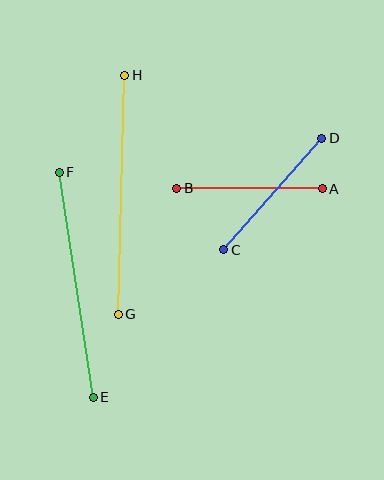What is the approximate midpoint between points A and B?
The midpoint is at approximately (249, 189) pixels.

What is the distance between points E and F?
The distance is approximately 227 pixels.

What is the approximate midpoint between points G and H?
The midpoint is at approximately (121, 195) pixels.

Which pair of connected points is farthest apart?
Points G and H are farthest apart.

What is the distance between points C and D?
The distance is approximately 148 pixels.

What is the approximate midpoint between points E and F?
The midpoint is at approximately (76, 285) pixels.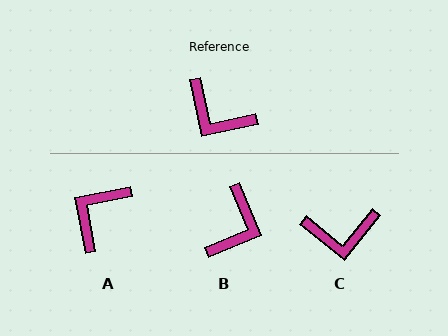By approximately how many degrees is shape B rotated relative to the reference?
Approximately 101 degrees counter-clockwise.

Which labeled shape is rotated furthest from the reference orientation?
B, about 101 degrees away.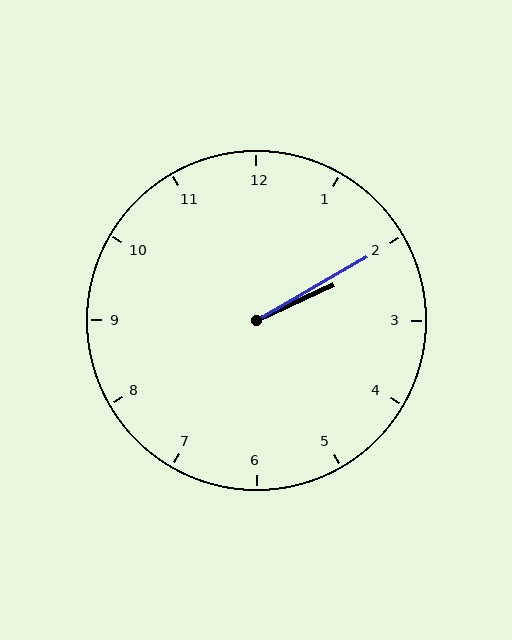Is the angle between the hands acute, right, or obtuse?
It is acute.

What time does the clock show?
2:10.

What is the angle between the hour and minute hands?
Approximately 5 degrees.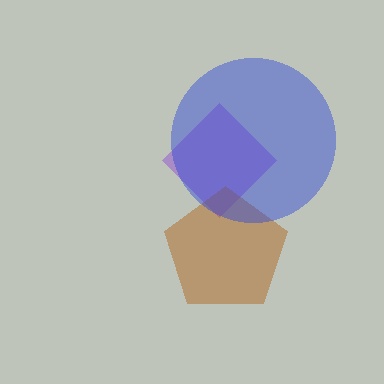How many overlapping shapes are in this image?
There are 3 overlapping shapes in the image.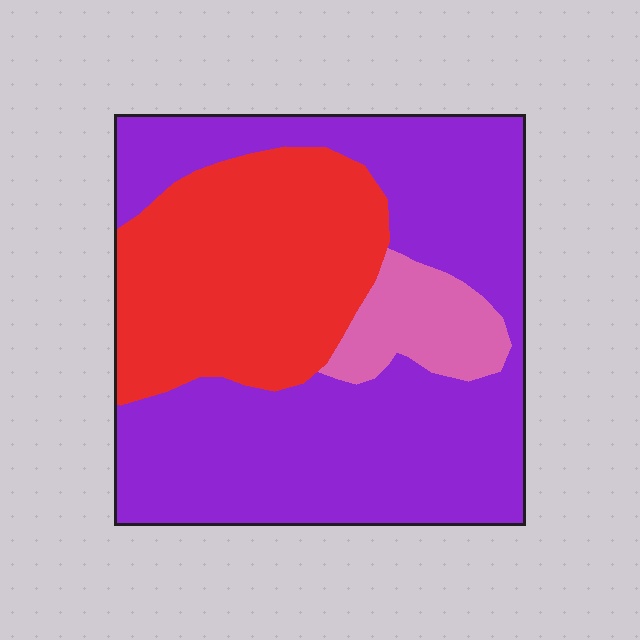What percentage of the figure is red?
Red takes up between a sixth and a third of the figure.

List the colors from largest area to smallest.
From largest to smallest: purple, red, pink.